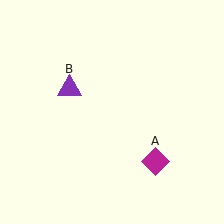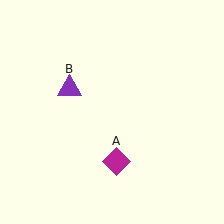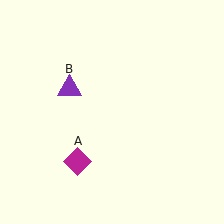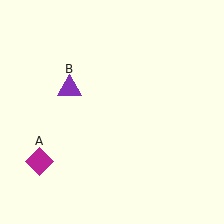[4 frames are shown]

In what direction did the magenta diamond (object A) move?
The magenta diamond (object A) moved left.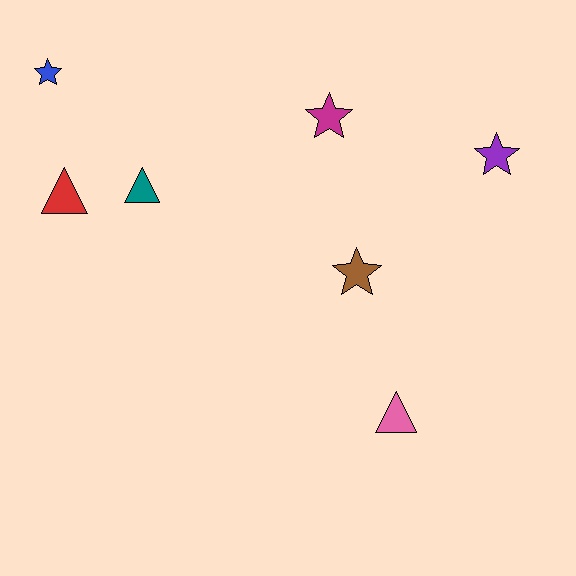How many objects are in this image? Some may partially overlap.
There are 7 objects.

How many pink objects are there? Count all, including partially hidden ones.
There is 1 pink object.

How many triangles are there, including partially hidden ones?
There are 3 triangles.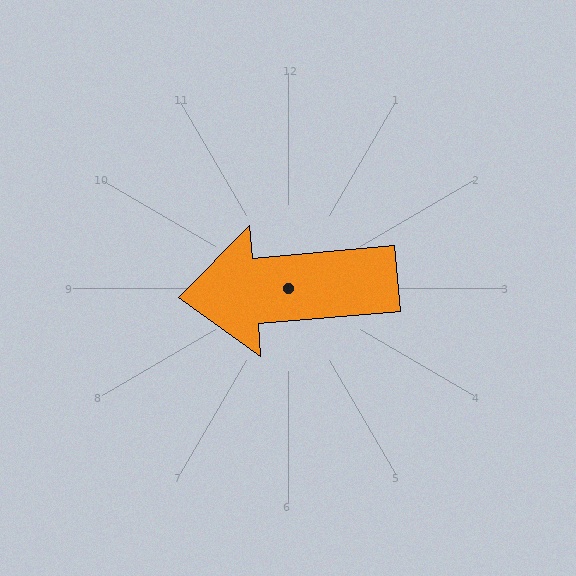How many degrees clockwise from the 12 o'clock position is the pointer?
Approximately 265 degrees.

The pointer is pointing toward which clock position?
Roughly 9 o'clock.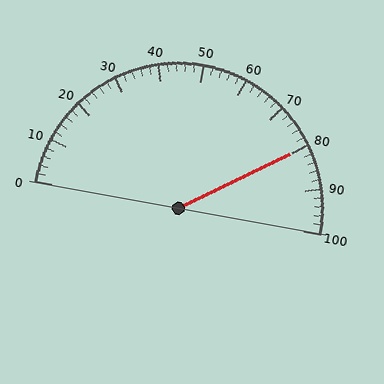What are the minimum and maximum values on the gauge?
The gauge ranges from 0 to 100.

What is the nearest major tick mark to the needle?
The nearest major tick mark is 80.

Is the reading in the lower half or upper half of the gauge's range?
The reading is in the upper half of the range (0 to 100).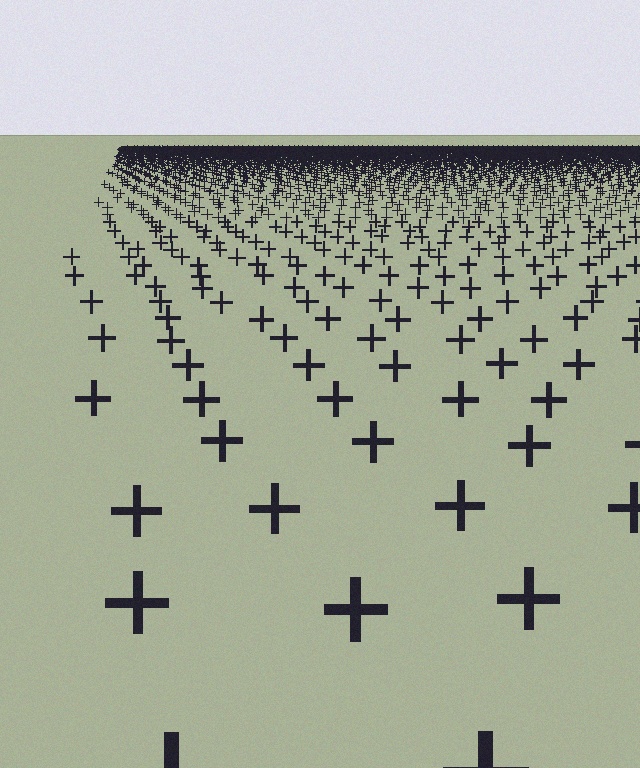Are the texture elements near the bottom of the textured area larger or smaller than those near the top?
Larger. Near the bottom, elements are closer to the viewer and appear at a bigger on-screen size.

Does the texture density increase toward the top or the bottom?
Density increases toward the top.